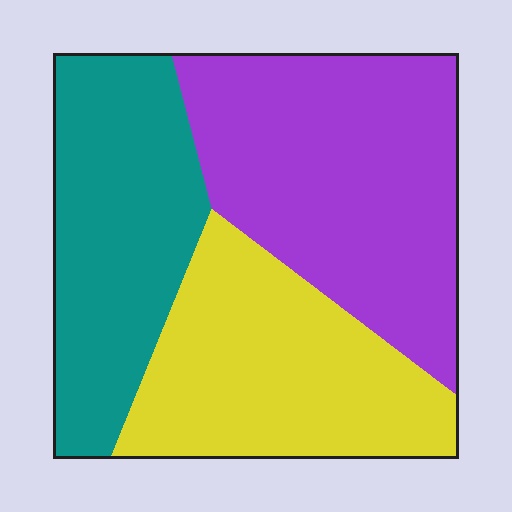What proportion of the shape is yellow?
Yellow covers roughly 30% of the shape.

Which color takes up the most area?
Purple, at roughly 40%.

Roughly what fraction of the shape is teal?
Teal covers around 30% of the shape.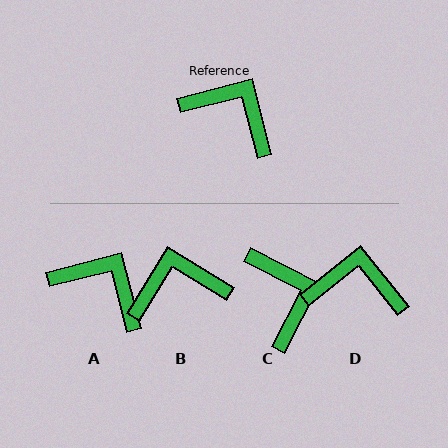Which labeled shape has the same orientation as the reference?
A.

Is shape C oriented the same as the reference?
No, it is off by about 42 degrees.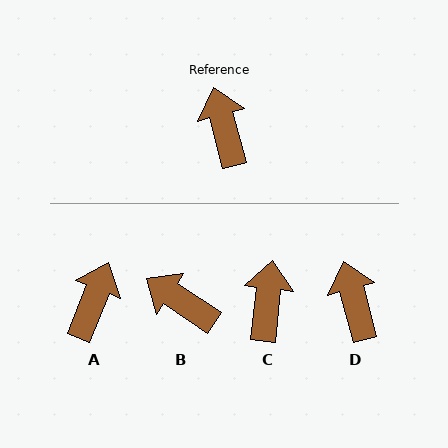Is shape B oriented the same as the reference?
No, it is off by about 41 degrees.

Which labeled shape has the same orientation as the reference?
D.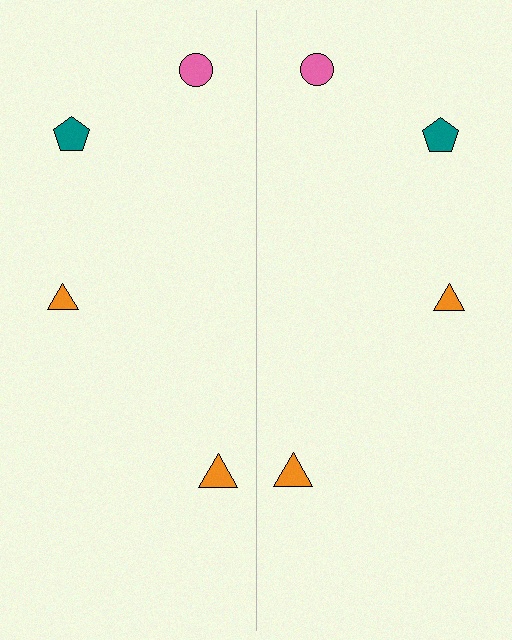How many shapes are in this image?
There are 8 shapes in this image.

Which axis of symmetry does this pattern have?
The pattern has a vertical axis of symmetry running through the center of the image.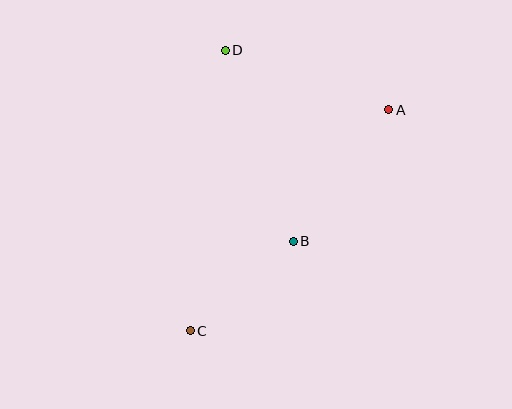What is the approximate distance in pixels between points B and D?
The distance between B and D is approximately 202 pixels.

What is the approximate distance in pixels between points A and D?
The distance between A and D is approximately 174 pixels.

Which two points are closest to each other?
Points B and C are closest to each other.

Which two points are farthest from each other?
Points A and C are farthest from each other.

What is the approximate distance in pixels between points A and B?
The distance between A and B is approximately 162 pixels.